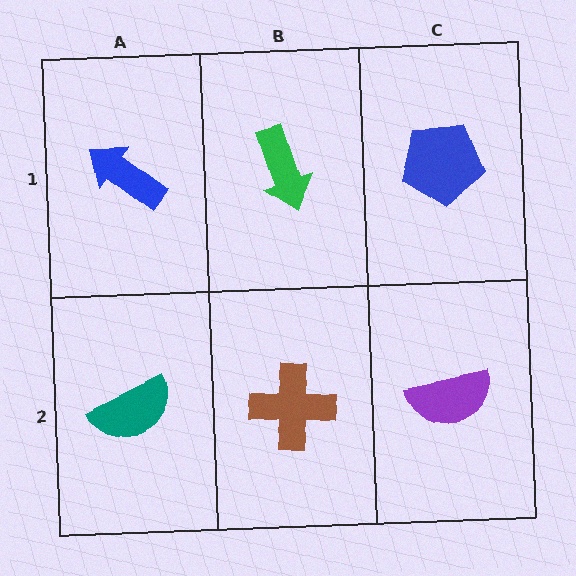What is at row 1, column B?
A green arrow.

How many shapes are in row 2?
3 shapes.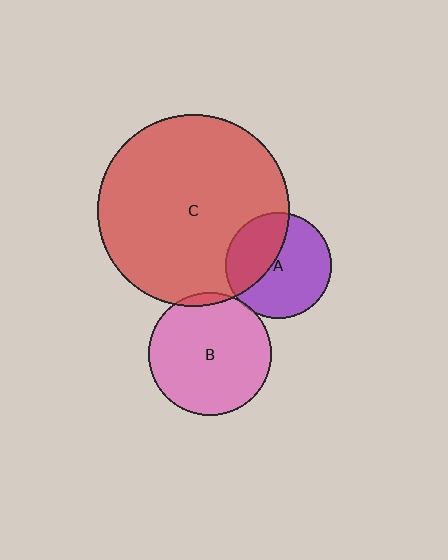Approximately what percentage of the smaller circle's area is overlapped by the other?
Approximately 40%.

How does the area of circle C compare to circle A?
Approximately 3.2 times.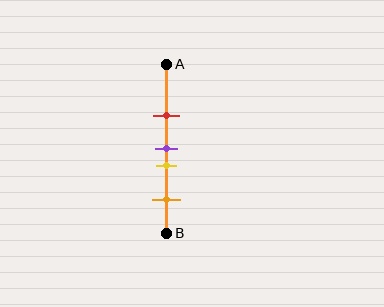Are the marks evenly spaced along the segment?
No, the marks are not evenly spaced.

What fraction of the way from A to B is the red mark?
The red mark is approximately 30% (0.3) of the way from A to B.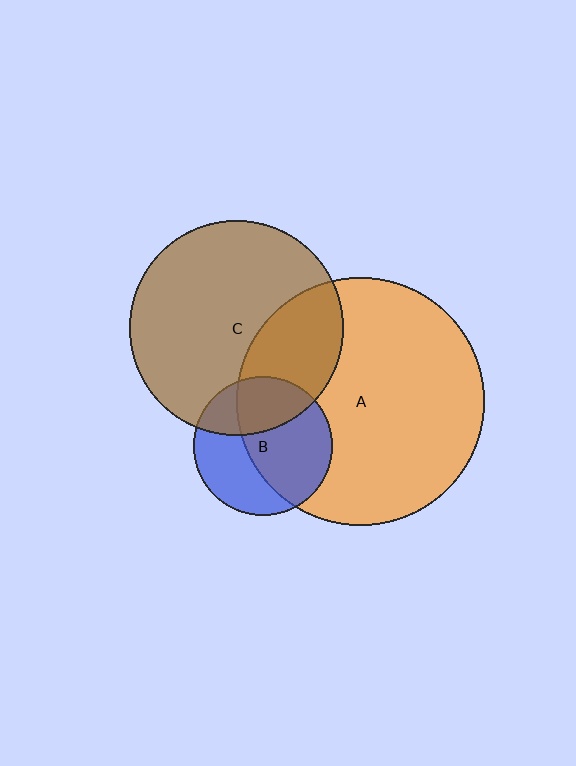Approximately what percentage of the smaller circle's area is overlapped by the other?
Approximately 30%.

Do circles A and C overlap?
Yes.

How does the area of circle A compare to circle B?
Approximately 3.2 times.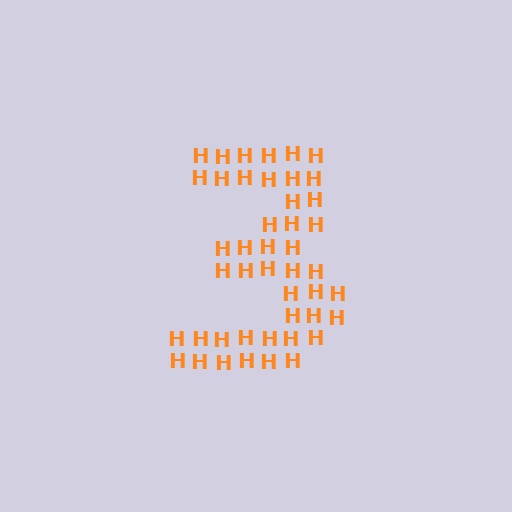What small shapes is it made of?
It is made of small letter H's.